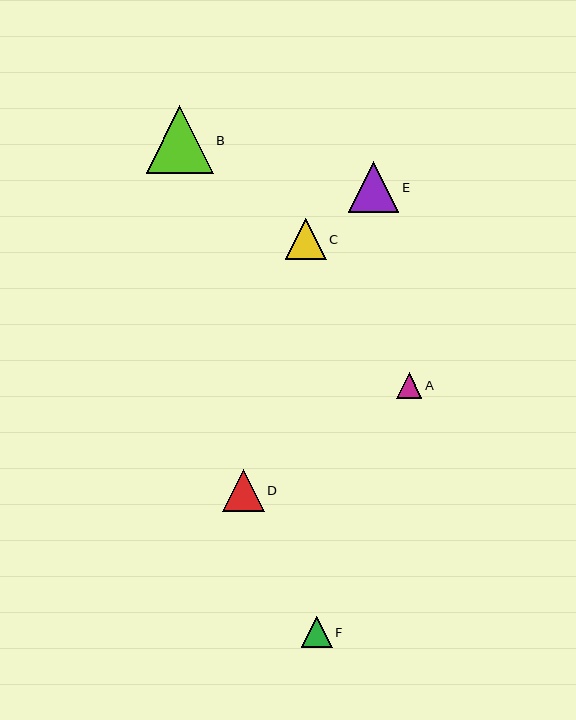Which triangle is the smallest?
Triangle A is the smallest with a size of approximately 25 pixels.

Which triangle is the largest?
Triangle B is the largest with a size of approximately 67 pixels.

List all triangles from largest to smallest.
From largest to smallest: B, E, D, C, F, A.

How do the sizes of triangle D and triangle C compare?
Triangle D and triangle C are approximately the same size.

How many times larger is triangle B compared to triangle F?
Triangle B is approximately 2.2 times the size of triangle F.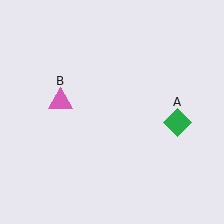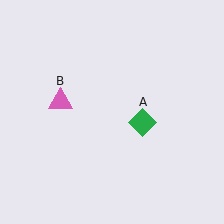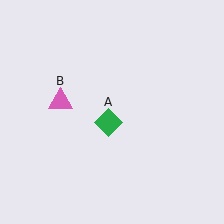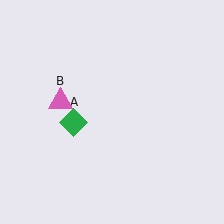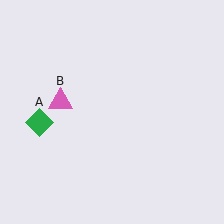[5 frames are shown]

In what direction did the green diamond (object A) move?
The green diamond (object A) moved left.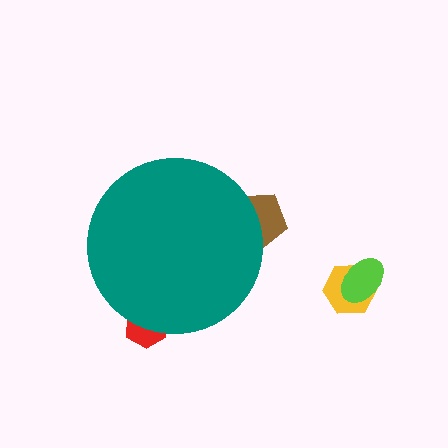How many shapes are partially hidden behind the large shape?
2 shapes are partially hidden.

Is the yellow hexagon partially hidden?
No, the yellow hexagon is fully visible.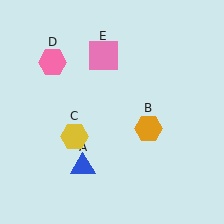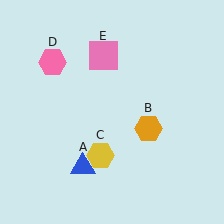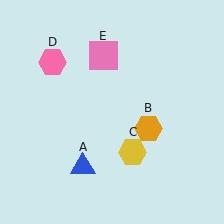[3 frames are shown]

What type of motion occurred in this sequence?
The yellow hexagon (object C) rotated counterclockwise around the center of the scene.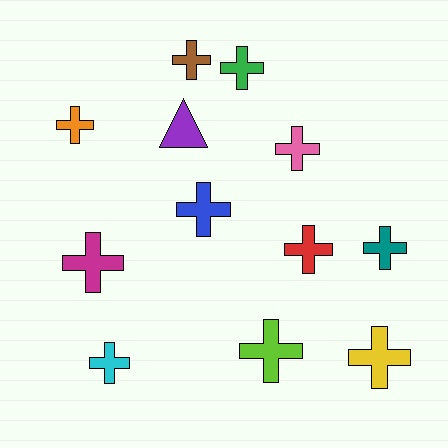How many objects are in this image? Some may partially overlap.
There are 12 objects.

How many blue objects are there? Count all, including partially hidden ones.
There is 1 blue object.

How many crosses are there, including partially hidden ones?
There are 11 crosses.